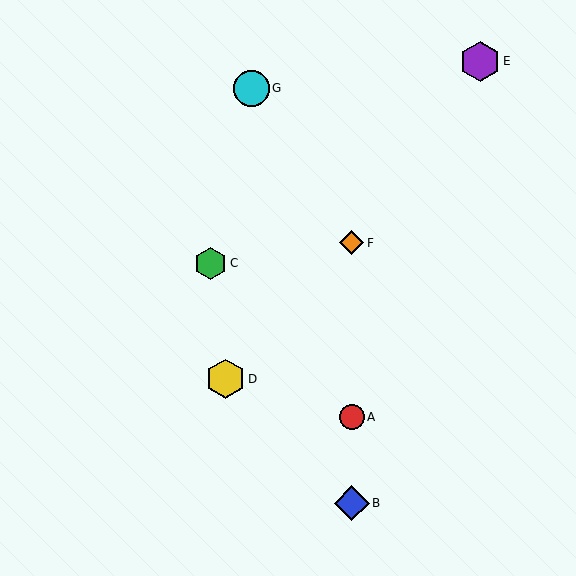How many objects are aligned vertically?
3 objects (A, B, F) are aligned vertically.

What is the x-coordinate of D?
Object D is at x≈225.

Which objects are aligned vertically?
Objects A, B, F are aligned vertically.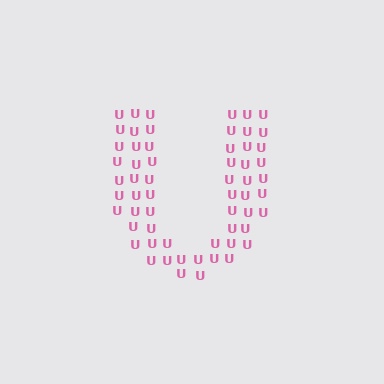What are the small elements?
The small elements are letter U's.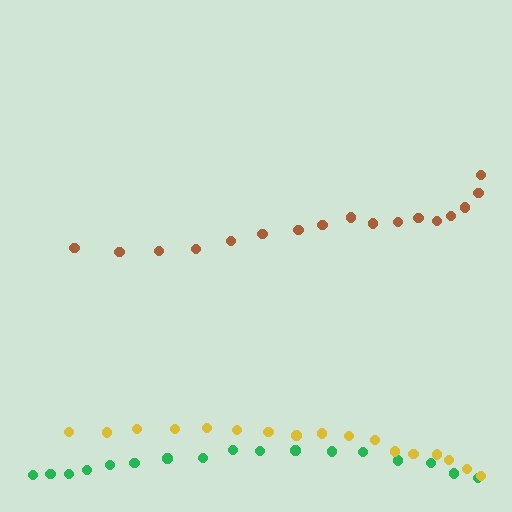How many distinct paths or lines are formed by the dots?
There are 3 distinct paths.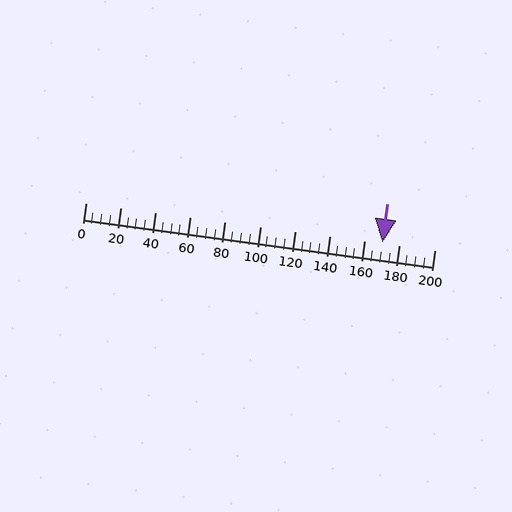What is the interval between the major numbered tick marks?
The major tick marks are spaced 20 units apart.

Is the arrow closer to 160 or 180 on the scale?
The arrow is closer to 180.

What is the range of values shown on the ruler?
The ruler shows values from 0 to 200.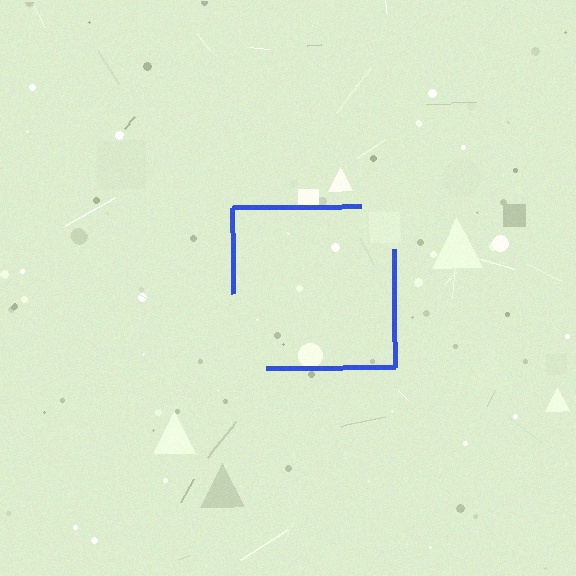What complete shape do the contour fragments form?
The contour fragments form a square.